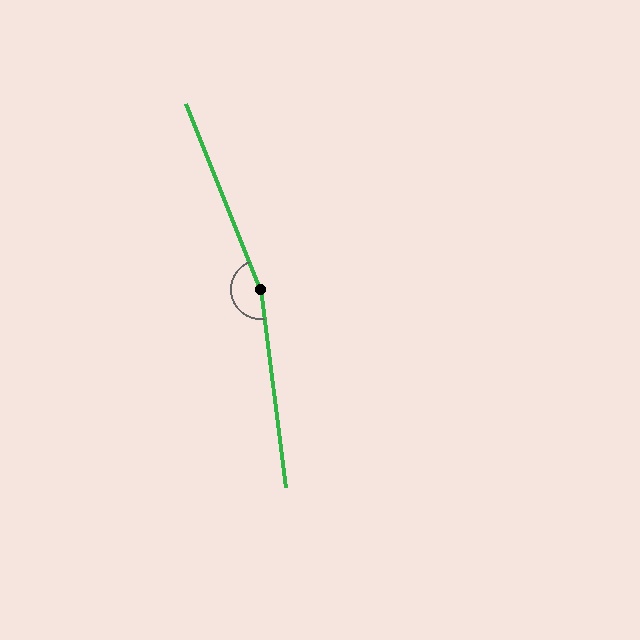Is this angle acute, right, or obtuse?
It is obtuse.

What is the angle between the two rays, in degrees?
Approximately 165 degrees.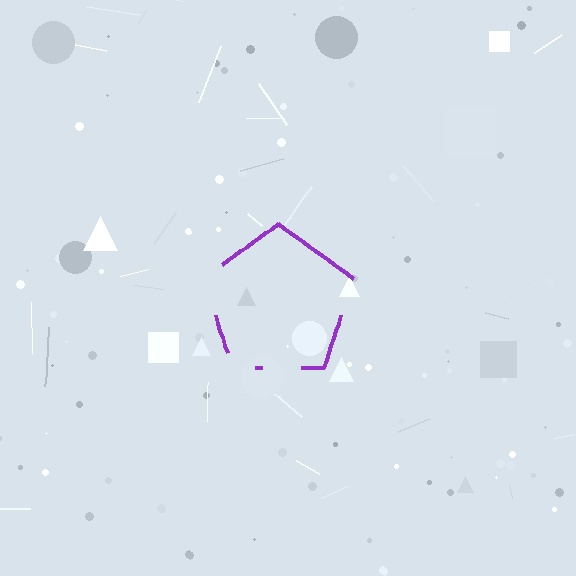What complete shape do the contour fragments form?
The contour fragments form a pentagon.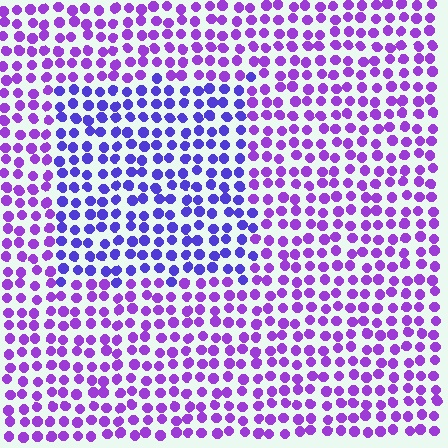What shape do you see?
I see a rectangle.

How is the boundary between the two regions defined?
The boundary is defined purely by a slight shift in hue (about 30 degrees). Spacing, size, and orientation are identical on both sides.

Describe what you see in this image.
The image is filled with small purple elements in a uniform arrangement. A rectangle-shaped region is visible where the elements are tinted to a slightly different hue, forming a subtle color boundary.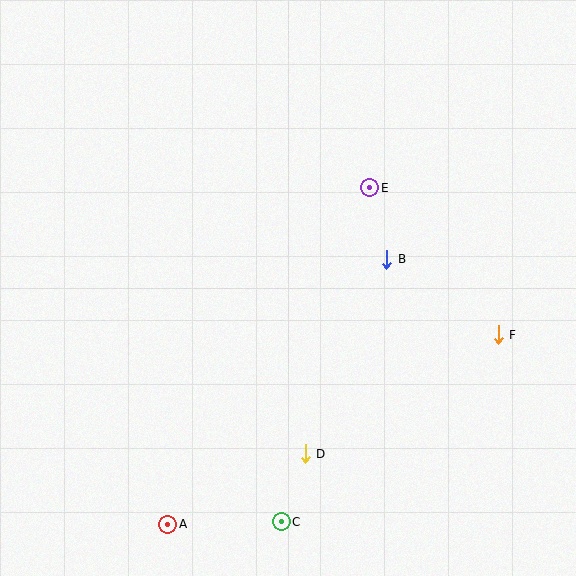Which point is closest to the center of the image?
Point B at (386, 259) is closest to the center.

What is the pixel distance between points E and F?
The distance between E and F is 195 pixels.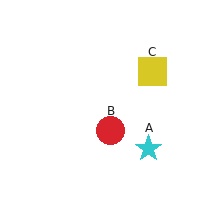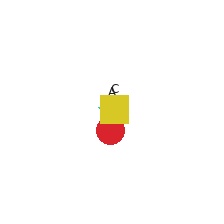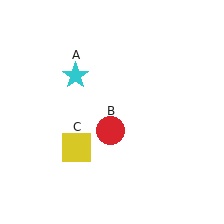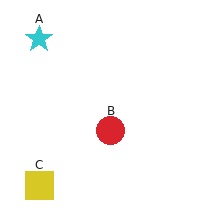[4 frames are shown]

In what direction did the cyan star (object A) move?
The cyan star (object A) moved up and to the left.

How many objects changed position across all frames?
2 objects changed position: cyan star (object A), yellow square (object C).